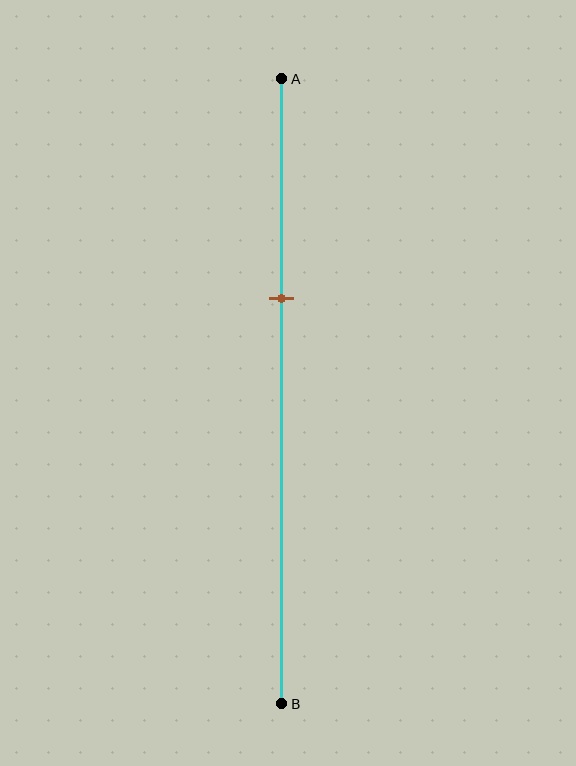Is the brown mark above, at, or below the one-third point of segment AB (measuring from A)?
The brown mark is approximately at the one-third point of segment AB.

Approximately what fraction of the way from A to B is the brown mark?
The brown mark is approximately 35% of the way from A to B.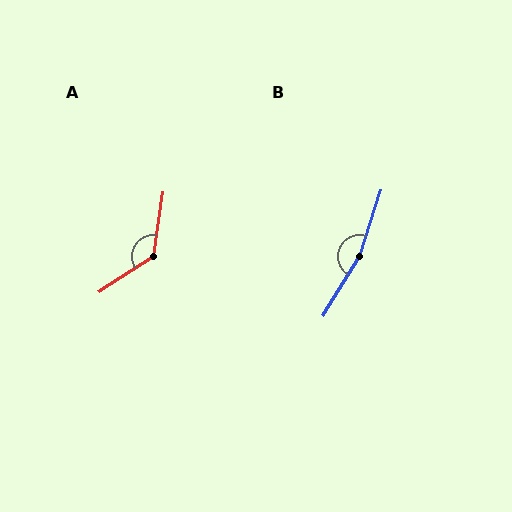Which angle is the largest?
B, at approximately 167 degrees.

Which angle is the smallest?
A, at approximately 131 degrees.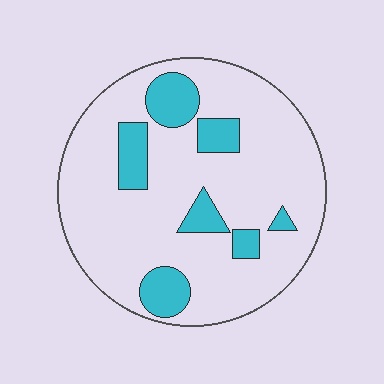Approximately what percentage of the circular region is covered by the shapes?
Approximately 20%.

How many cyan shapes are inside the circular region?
7.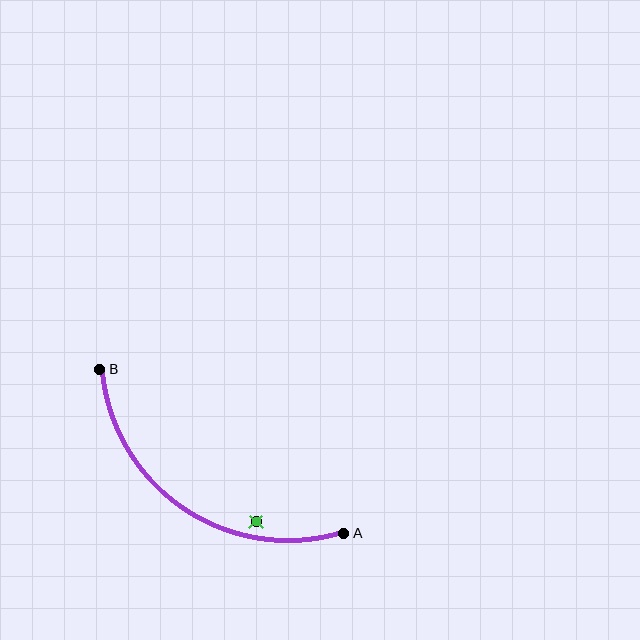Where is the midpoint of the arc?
The arc midpoint is the point on the curve farthest from the straight line joining A and B. It sits below and to the left of that line.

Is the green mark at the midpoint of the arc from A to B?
No — the green mark does not lie on the arc at all. It sits slightly inside the curve.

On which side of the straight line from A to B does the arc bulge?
The arc bulges below and to the left of the straight line connecting A and B.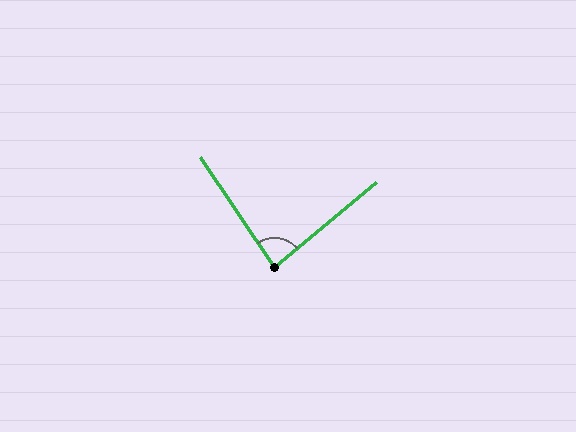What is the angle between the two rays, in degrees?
Approximately 84 degrees.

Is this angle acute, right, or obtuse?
It is acute.